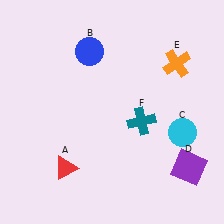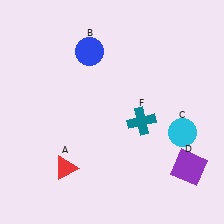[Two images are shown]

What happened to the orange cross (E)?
The orange cross (E) was removed in Image 2. It was in the top-right area of Image 1.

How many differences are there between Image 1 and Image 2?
There is 1 difference between the two images.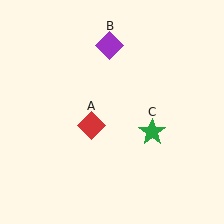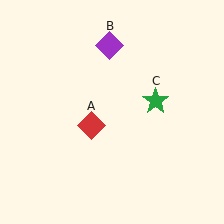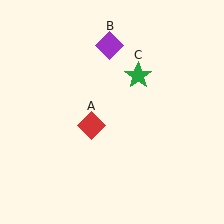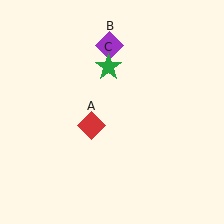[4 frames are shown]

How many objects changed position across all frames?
1 object changed position: green star (object C).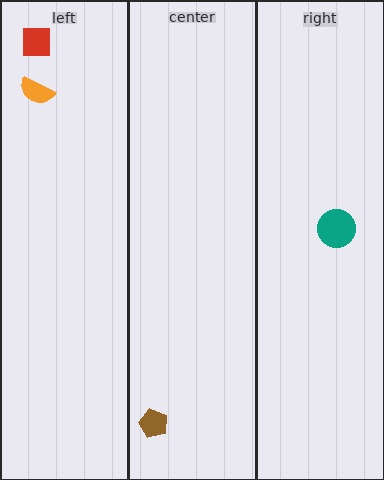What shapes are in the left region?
The red square, the orange semicircle.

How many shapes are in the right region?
1.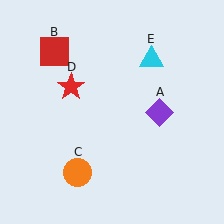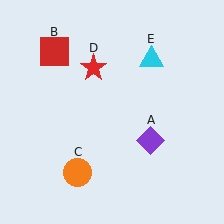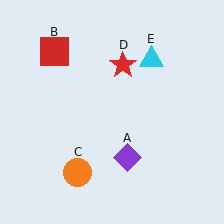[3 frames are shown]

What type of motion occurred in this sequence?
The purple diamond (object A), red star (object D) rotated clockwise around the center of the scene.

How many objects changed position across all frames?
2 objects changed position: purple diamond (object A), red star (object D).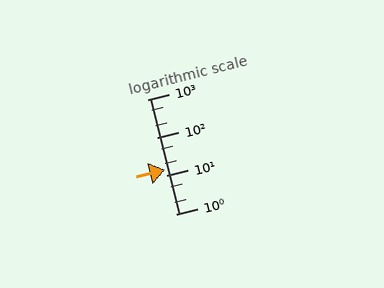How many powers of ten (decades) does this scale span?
The scale spans 3 decades, from 1 to 1000.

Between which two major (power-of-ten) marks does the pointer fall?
The pointer is between 10 and 100.